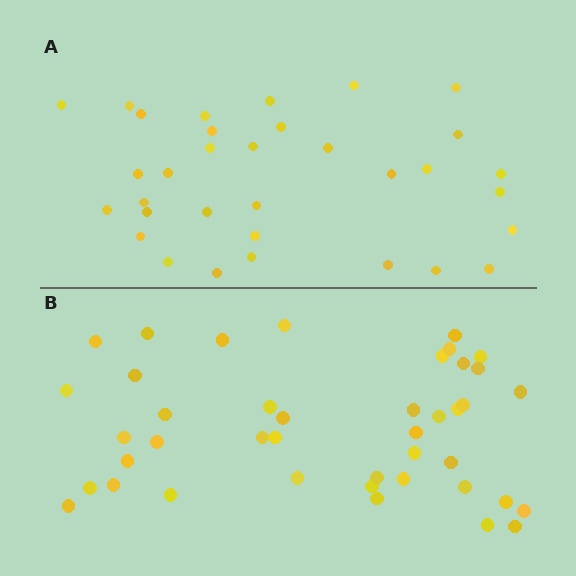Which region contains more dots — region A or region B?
Region B (the bottom region) has more dots.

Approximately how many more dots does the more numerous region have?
Region B has roughly 8 or so more dots than region A.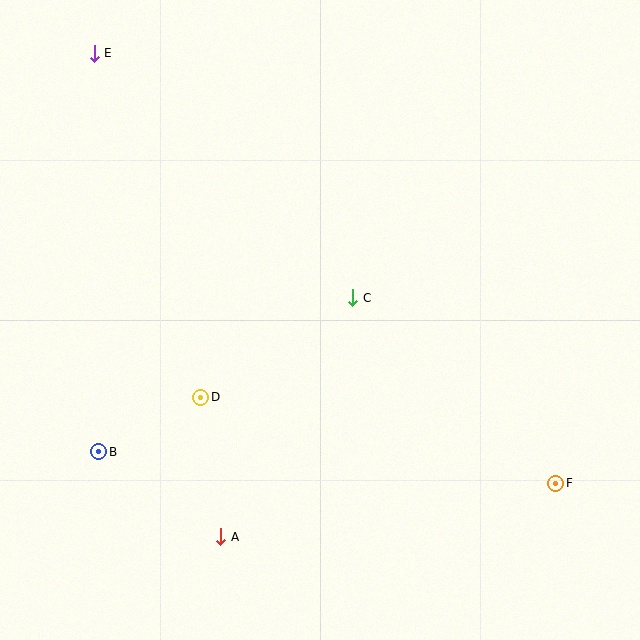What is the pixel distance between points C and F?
The distance between C and F is 275 pixels.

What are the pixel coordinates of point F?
Point F is at (556, 483).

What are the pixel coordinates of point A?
Point A is at (221, 537).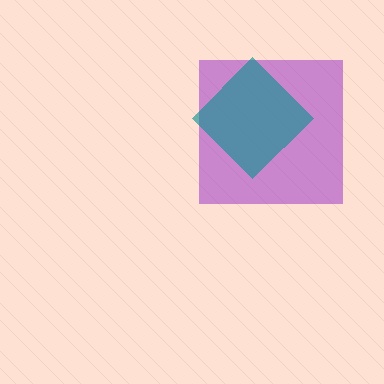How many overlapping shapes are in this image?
There are 2 overlapping shapes in the image.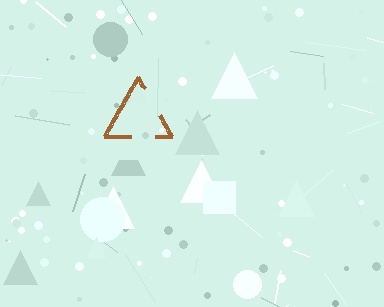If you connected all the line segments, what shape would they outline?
They would outline a triangle.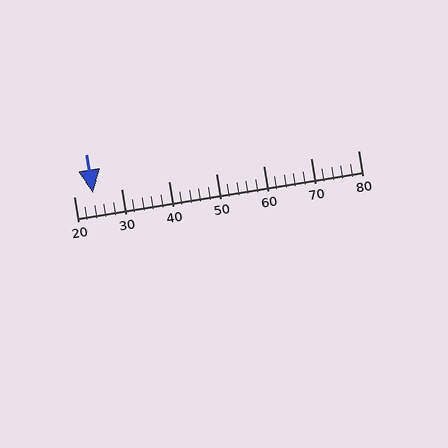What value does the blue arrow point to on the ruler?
The blue arrow points to approximately 24.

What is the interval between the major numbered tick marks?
The major tick marks are spaced 10 units apart.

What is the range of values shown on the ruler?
The ruler shows values from 20 to 80.